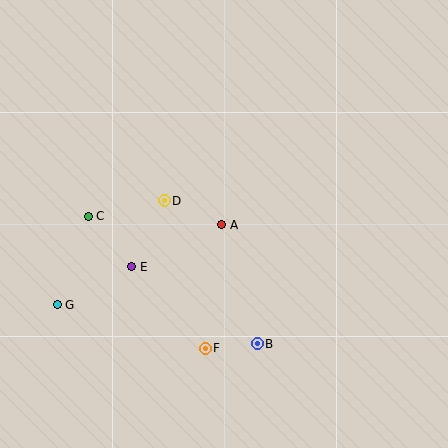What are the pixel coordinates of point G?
Point G is at (57, 305).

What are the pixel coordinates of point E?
Point E is at (132, 267).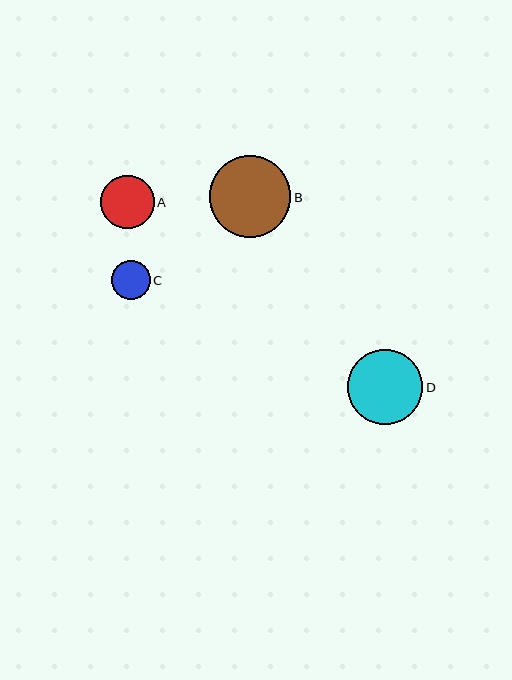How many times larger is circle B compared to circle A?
Circle B is approximately 1.5 times the size of circle A.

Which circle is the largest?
Circle B is the largest with a size of approximately 82 pixels.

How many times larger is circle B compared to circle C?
Circle B is approximately 2.1 times the size of circle C.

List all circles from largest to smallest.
From largest to smallest: B, D, A, C.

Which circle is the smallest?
Circle C is the smallest with a size of approximately 38 pixels.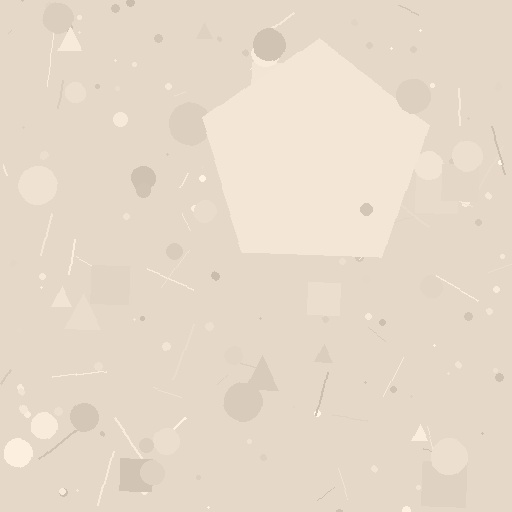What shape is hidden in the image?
A pentagon is hidden in the image.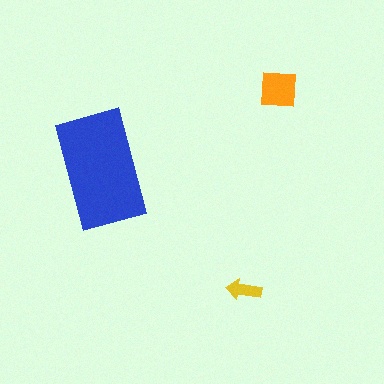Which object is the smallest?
The yellow arrow.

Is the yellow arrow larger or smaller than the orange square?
Smaller.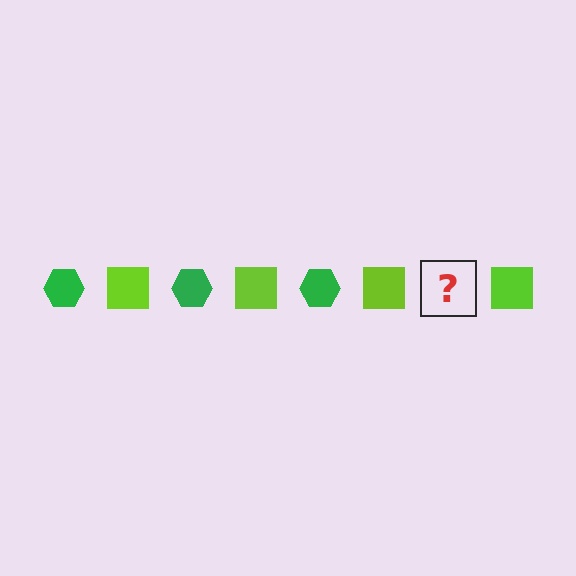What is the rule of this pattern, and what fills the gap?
The rule is that the pattern alternates between green hexagon and lime square. The gap should be filled with a green hexagon.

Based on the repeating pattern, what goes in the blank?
The blank should be a green hexagon.